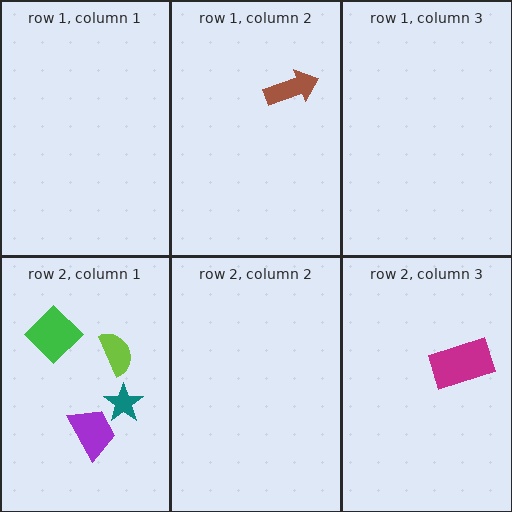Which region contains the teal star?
The row 2, column 1 region.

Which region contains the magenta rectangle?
The row 2, column 3 region.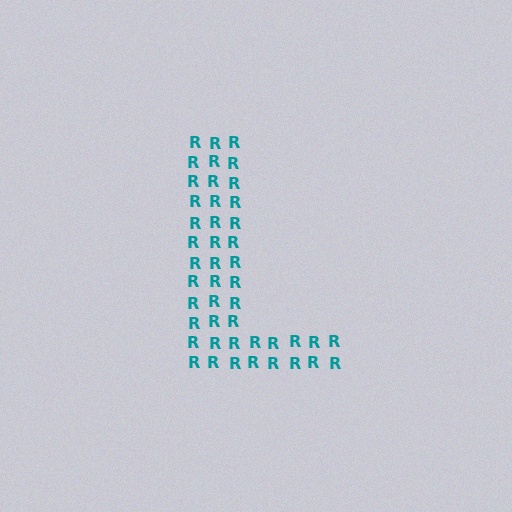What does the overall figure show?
The overall figure shows the letter L.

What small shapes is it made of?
It is made of small letter R's.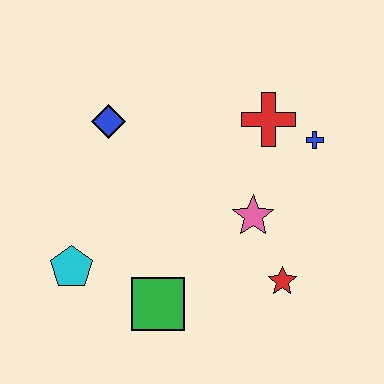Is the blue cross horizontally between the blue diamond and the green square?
No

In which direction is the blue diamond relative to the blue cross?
The blue diamond is to the left of the blue cross.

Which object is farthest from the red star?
The blue diamond is farthest from the red star.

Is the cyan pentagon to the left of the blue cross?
Yes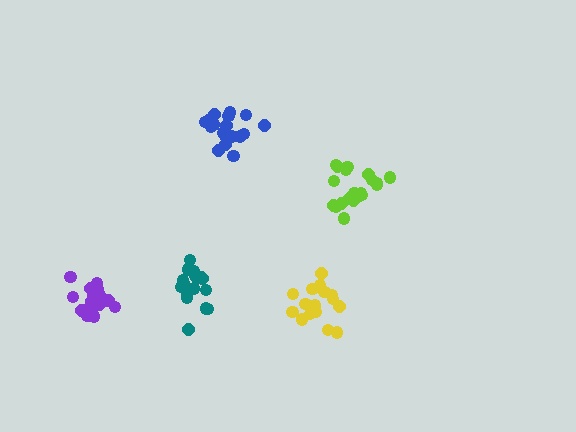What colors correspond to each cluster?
The clusters are colored: blue, purple, lime, yellow, teal.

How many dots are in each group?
Group 1: 18 dots, Group 2: 19 dots, Group 3: 20 dots, Group 4: 16 dots, Group 5: 18 dots (91 total).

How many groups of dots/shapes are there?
There are 5 groups.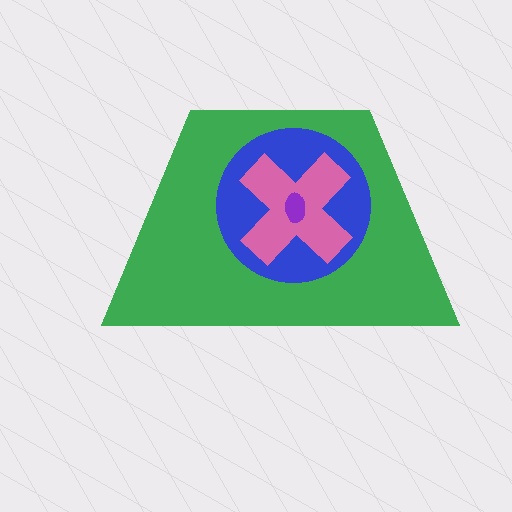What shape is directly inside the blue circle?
The pink cross.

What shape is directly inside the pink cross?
The purple ellipse.